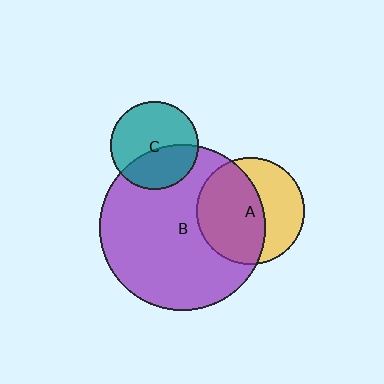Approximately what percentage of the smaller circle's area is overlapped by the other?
Approximately 40%.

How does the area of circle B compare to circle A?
Approximately 2.4 times.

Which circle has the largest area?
Circle B (purple).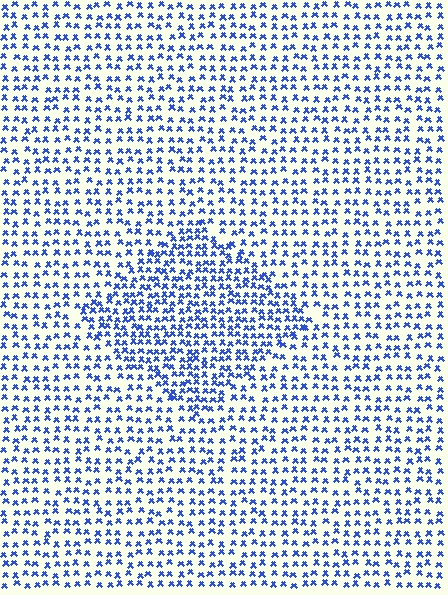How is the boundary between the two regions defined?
The boundary is defined by a change in element density (approximately 1.6x ratio). All elements are the same color, size, and shape.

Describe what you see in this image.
The image contains small blue elements arranged at two different densities. A diamond-shaped region is visible where the elements are more densely packed than the surrounding area.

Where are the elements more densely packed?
The elements are more densely packed inside the diamond boundary.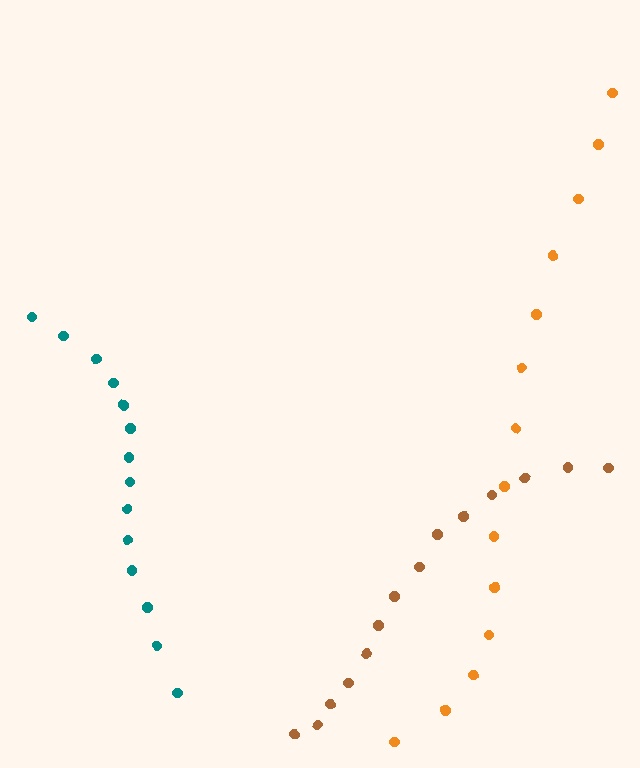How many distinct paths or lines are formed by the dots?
There are 3 distinct paths.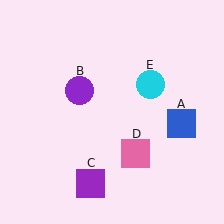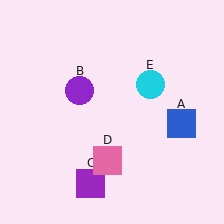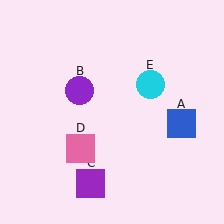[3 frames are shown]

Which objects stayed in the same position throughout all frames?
Blue square (object A) and purple circle (object B) and purple square (object C) and cyan circle (object E) remained stationary.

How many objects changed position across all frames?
1 object changed position: pink square (object D).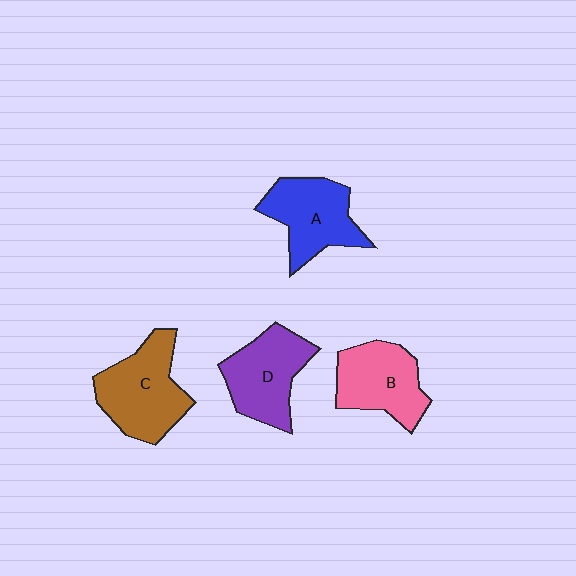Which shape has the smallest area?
Shape B (pink).